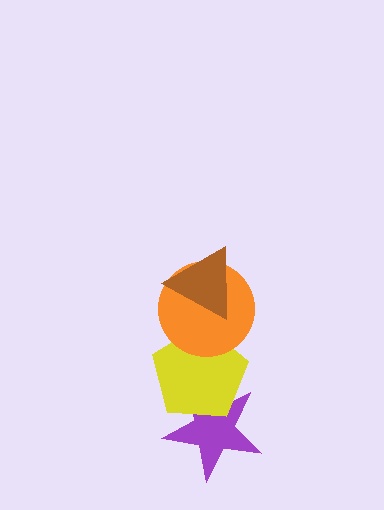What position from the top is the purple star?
The purple star is 4th from the top.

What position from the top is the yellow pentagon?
The yellow pentagon is 3rd from the top.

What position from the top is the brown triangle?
The brown triangle is 1st from the top.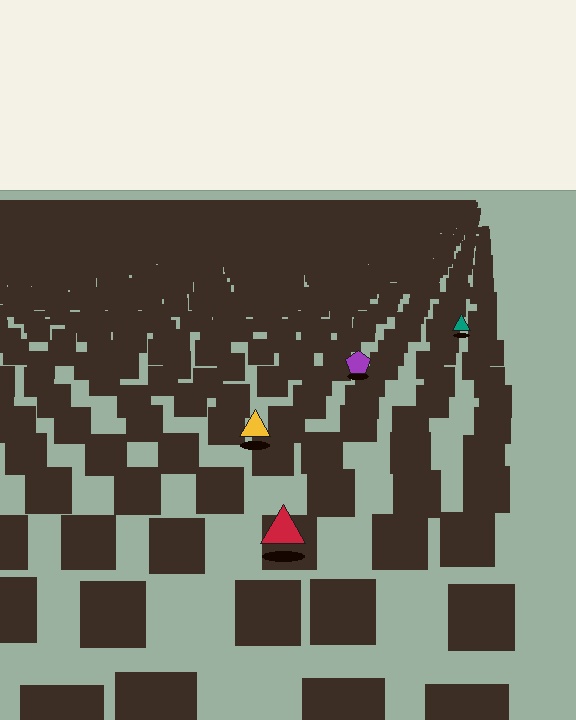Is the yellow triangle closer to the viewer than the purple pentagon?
Yes. The yellow triangle is closer — you can tell from the texture gradient: the ground texture is coarser near it.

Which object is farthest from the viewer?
The teal triangle is farthest from the viewer. It appears smaller and the ground texture around it is denser.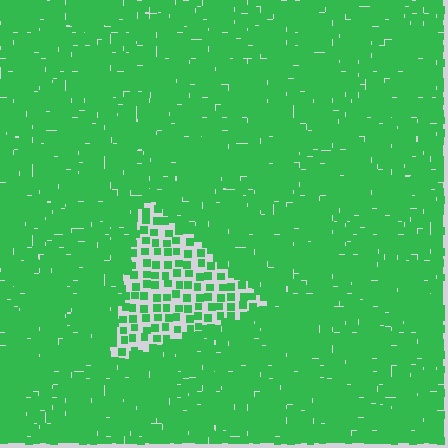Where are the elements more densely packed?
The elements are more densely packed outside the triangle boundary.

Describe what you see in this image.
The image contains small green elements arranged at two different densities. A triangle-shaped region is visible where the elements are less densely packed than the surrounding area.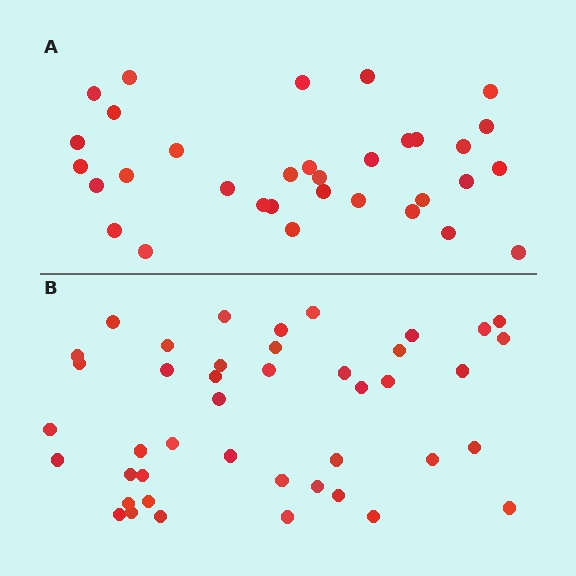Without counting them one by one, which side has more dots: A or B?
Region B (the bottom region) has more dots.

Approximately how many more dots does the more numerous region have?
Region B has roughly 10 or so more dots than region A.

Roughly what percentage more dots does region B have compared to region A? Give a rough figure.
About 30% more.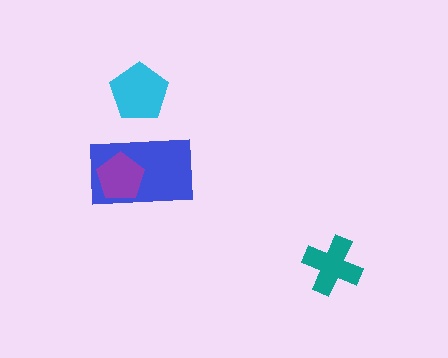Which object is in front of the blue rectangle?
The purple pentagon is in front of the blue rectangle.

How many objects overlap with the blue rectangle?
1 object overlaps with the blue rectangle.